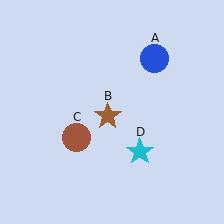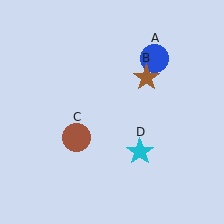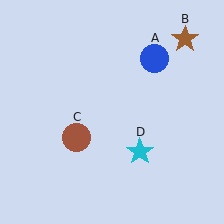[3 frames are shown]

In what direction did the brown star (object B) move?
The brown star (object B) moved up and to the right.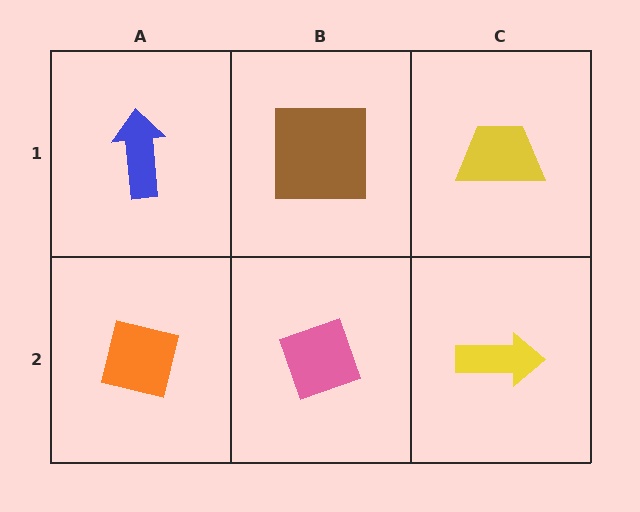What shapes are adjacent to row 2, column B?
A brown square (row 1, column B), an orange square (row 2, column A), a yellow arrow (row 2, column C).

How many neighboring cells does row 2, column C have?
2.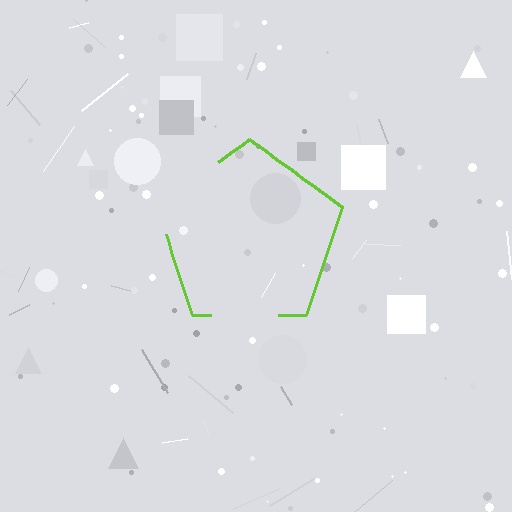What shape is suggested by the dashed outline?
The dashed outline suggests a pentagon.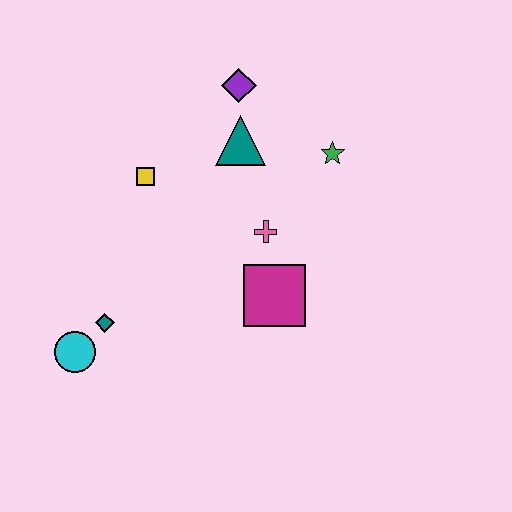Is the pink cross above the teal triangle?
No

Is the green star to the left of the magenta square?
No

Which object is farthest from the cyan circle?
The green star is farthest from the cyan circle.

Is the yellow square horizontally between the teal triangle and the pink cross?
No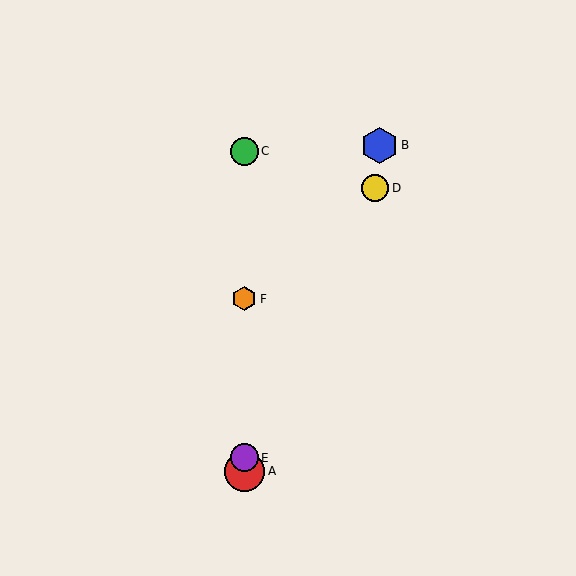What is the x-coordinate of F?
Object F is at x≈244.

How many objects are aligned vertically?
4 objects (A, C, E, F) are aligned vertically.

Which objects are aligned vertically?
Objects A, C, E, F are aligned vertically.